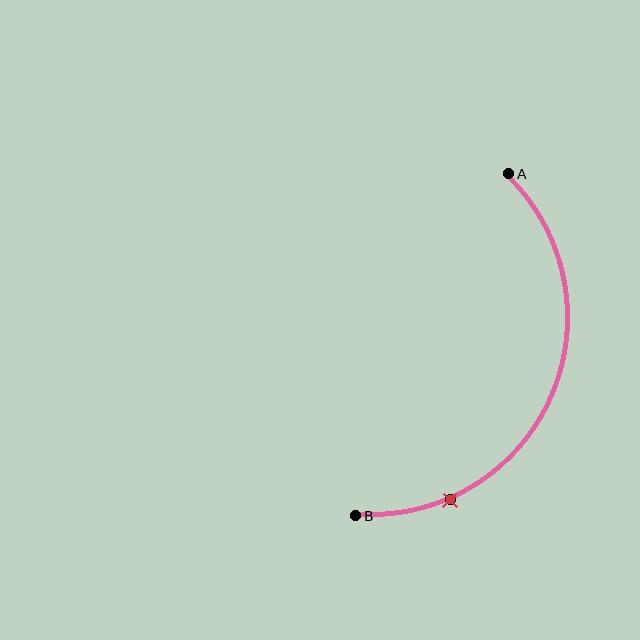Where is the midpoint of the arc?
The arc midpoint is the point on the curve farthest from the straight line joining A and B. It sits to the right of that line.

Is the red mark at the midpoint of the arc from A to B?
No. The red mark lies on the arc but is closer to endpoint B. The arc midpoint would be at the point on the curve equidistant along the arc from both A and B.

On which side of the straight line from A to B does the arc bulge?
The arc bulges to the right of the straight line connecting A and B.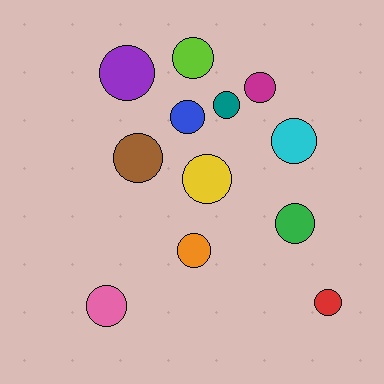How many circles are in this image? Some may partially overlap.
There are 12 circles.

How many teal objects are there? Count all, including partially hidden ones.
There is 1 teal object.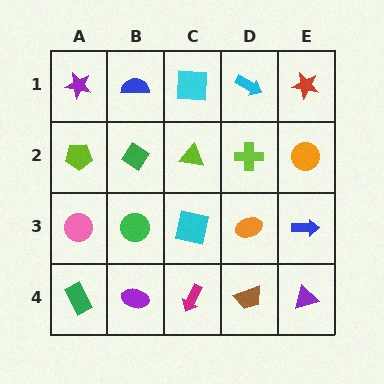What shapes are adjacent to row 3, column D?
A lime cross (row 2, column D), a brown trapezoid (row 4, column D), a cyan square (row 3, column C), a blue arrow (row 3, column E).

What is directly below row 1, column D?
A lime cross.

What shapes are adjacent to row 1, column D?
A lime cross (row 2, column D), a cyan square (row 1, column C), a red star (row 1, column E).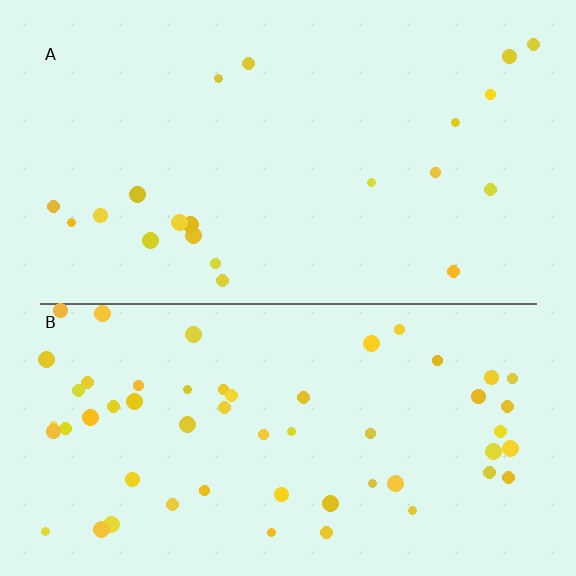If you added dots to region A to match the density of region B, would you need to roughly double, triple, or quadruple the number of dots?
Approximately triple.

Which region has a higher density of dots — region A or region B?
B (the bottom).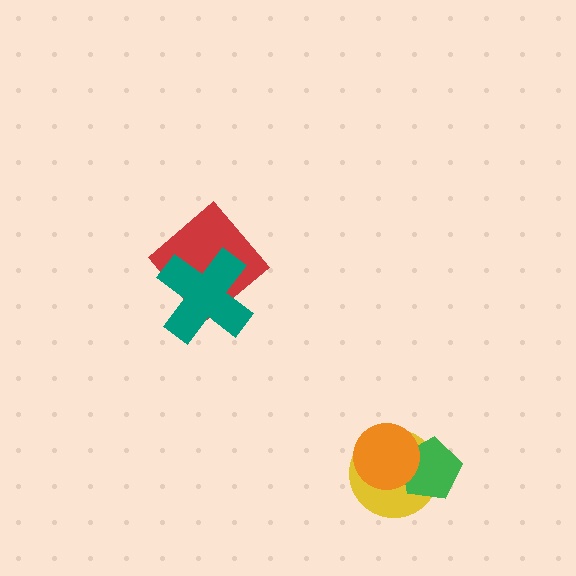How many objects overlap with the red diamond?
1 object overlaps with the red diamond.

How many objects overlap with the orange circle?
2 objects overlap with the orange circle.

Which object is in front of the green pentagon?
The orange circle is in front of the green pentagon.